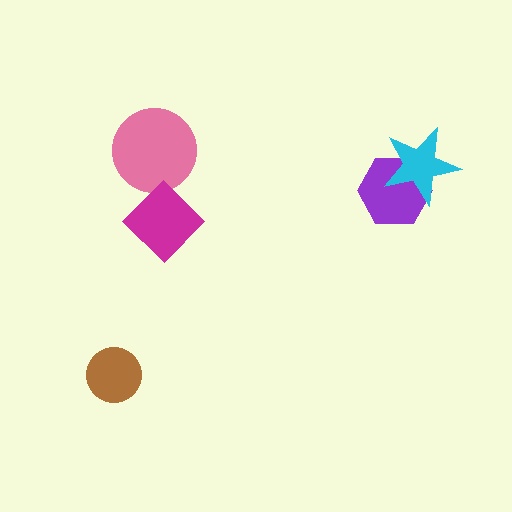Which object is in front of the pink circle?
The magenta diamond is in front of the pink circle.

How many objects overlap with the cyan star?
1 object overlaps with the cyan star.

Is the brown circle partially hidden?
No, no other shape covers it.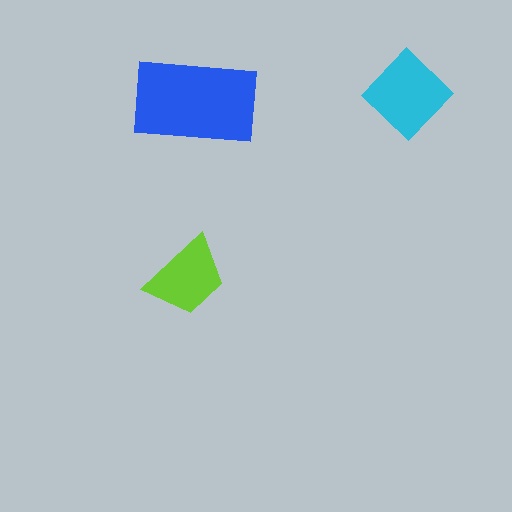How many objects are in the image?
There are 3 objects in the image.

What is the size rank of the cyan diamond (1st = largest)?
2nd.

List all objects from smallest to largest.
The lime trapezoid, the cyan diamond, the blue rectangle.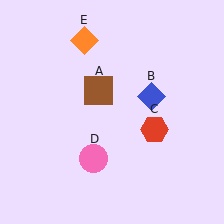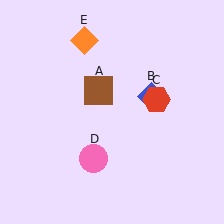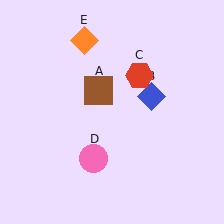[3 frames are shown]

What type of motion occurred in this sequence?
The red hexagon (object C) rotated counterclockwise around the center of the scene.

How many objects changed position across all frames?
1 object changed position: red hexagon (object C).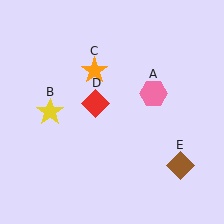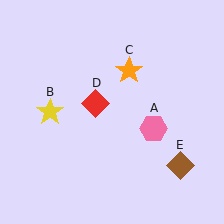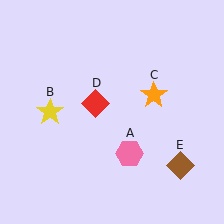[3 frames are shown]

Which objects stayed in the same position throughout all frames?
Yellow star (object B) and red diamond (object D) and brown diamond (object E) remained stationary.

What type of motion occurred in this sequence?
The pink hexagon (object A), orange star (object C) rotated clockwise around the center of the scene.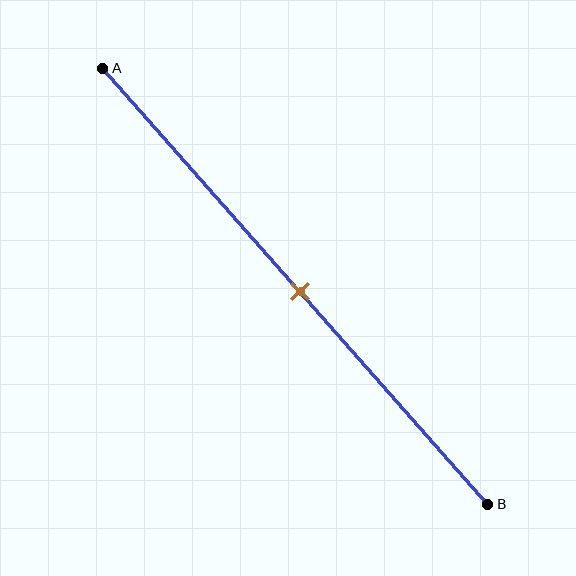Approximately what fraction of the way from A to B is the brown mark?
The brown mark is approximately 50% of the way from A to B.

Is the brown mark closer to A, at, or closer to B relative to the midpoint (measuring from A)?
The brown mark is approximately at the midpoint of segment AB.